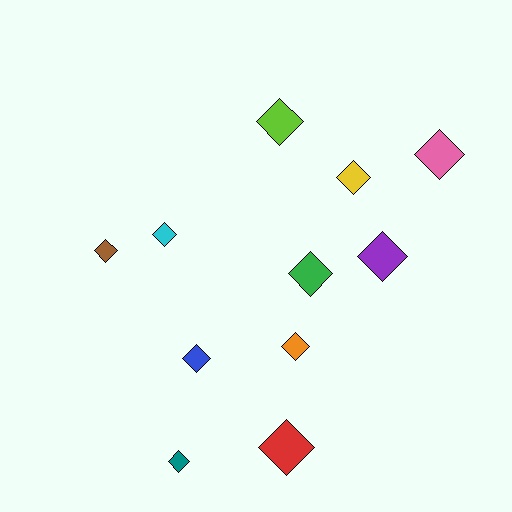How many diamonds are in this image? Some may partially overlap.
There are 11 diamonds.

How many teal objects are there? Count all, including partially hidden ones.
There is 1 teal object.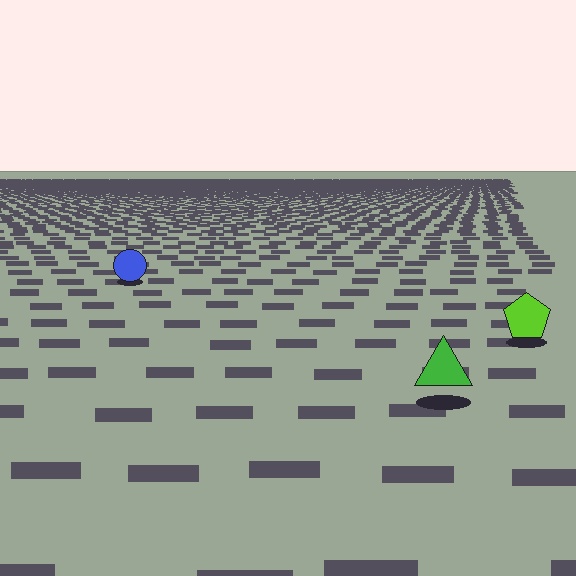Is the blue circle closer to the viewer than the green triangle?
No. The green triangle is closer — you can tell from the texture gradient: the ground texture is coarser near it.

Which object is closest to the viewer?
The green triangle is closest. The texture marks near it are larger and more spread out.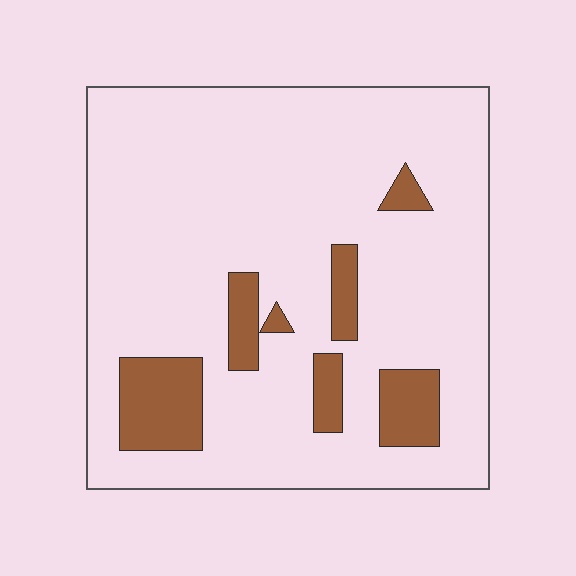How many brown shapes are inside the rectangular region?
7.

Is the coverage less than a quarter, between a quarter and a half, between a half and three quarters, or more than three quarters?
Less than a quarter.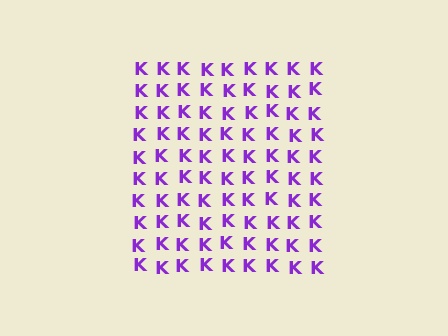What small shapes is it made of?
It is made of small letter K's.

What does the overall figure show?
The overall figure shows a square.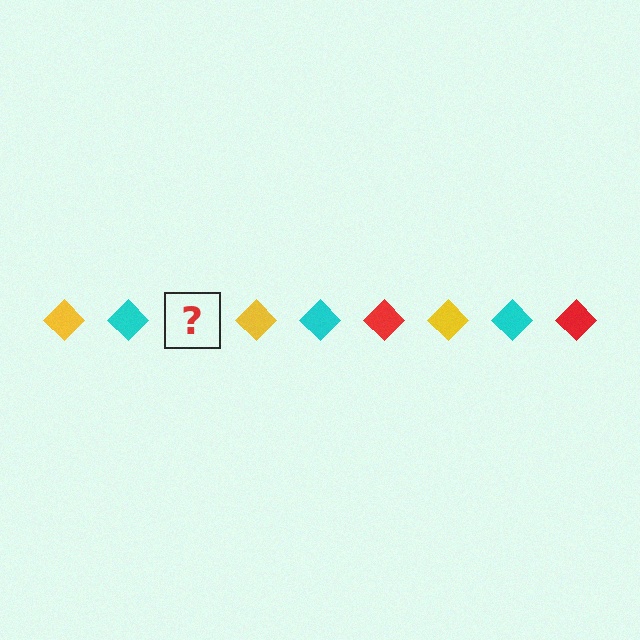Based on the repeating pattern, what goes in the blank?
The blank should be a red diamond.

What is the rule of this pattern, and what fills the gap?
The rule is that the pattern cycles through yellow, cyan, red diamonds. The gap should be filled with a red diamond.